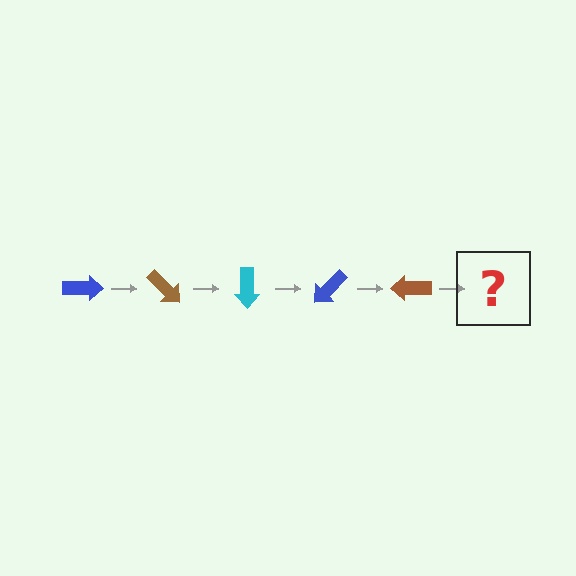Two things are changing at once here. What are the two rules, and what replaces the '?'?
The two rules are that it rotates 45 degrees each step and the color cycles through blue, brown, and cyan. The '?' should be a cyan arrow, rotated 225 degrees from the start.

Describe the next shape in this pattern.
It should be a cyan arrow, rotated 225 degrees from the start.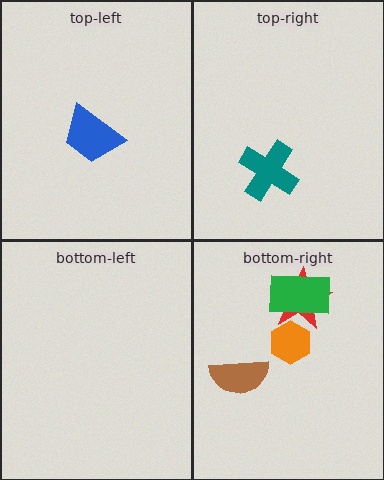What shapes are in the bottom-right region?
The orange hexagon, the red star, the green rectangle, the brown semicircle.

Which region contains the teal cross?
The top-right region.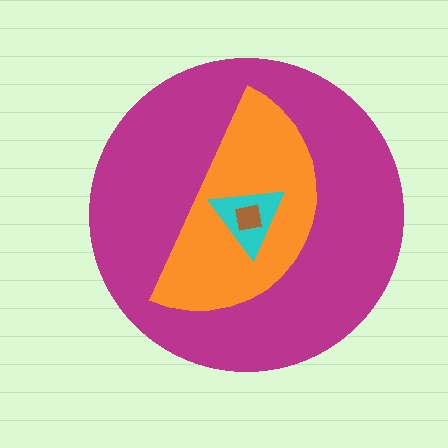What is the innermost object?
The brown square.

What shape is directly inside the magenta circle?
The orange semicircle.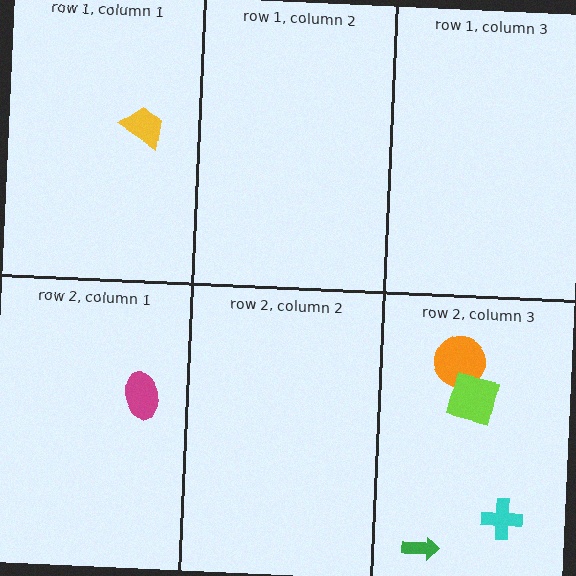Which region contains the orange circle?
The row 2, column 3 region.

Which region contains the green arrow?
The row 2, column 3 region.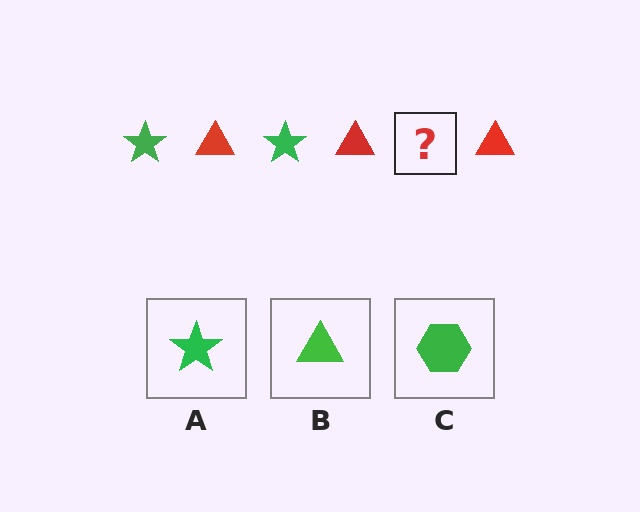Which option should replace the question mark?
Option A.